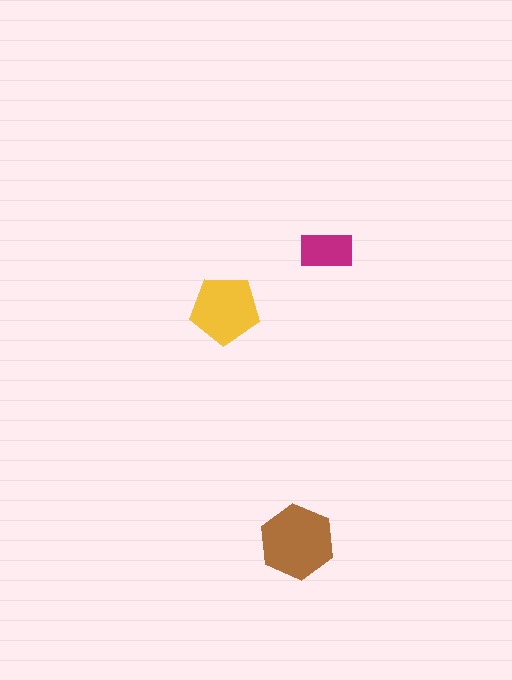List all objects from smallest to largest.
The magenta rectangle, the yellow pentagon, the brown hexagon.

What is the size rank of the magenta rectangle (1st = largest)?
3rd.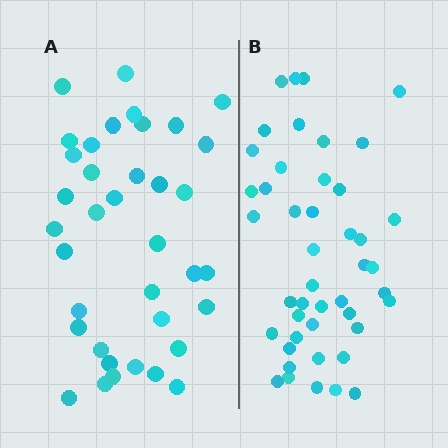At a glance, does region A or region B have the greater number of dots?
Region B (the right region) has more dots.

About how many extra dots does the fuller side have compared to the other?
Region B has roughly 8 or so more dots than region A.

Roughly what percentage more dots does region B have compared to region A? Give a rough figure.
About 20% more.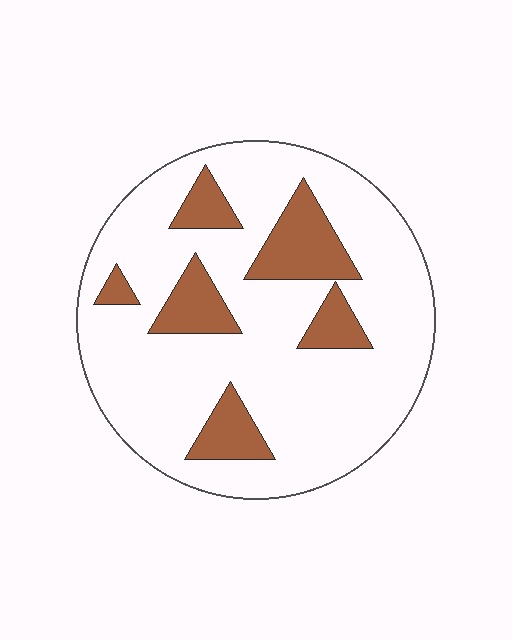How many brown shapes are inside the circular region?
6.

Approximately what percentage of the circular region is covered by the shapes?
Approximately 20%.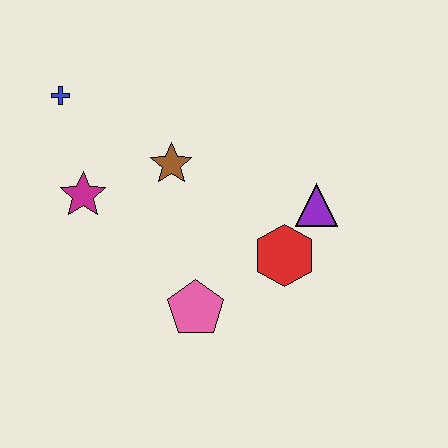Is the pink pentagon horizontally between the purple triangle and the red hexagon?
No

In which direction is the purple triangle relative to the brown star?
The purple triangle is to the right of the brown star.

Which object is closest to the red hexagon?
The purple triangle is closest to the red hexagon.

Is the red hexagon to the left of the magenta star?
No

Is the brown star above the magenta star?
Yes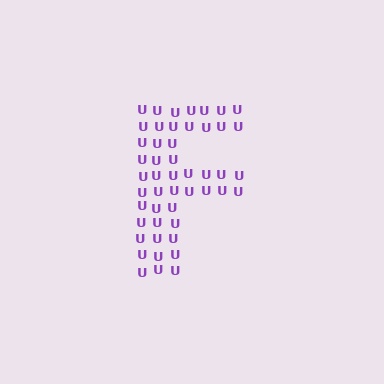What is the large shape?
The large shape is the letter F.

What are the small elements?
The small elements are letter U's.